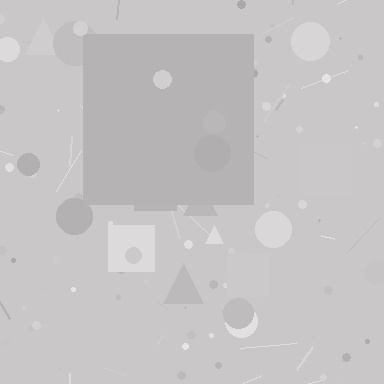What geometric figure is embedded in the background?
A square is embedded in the background.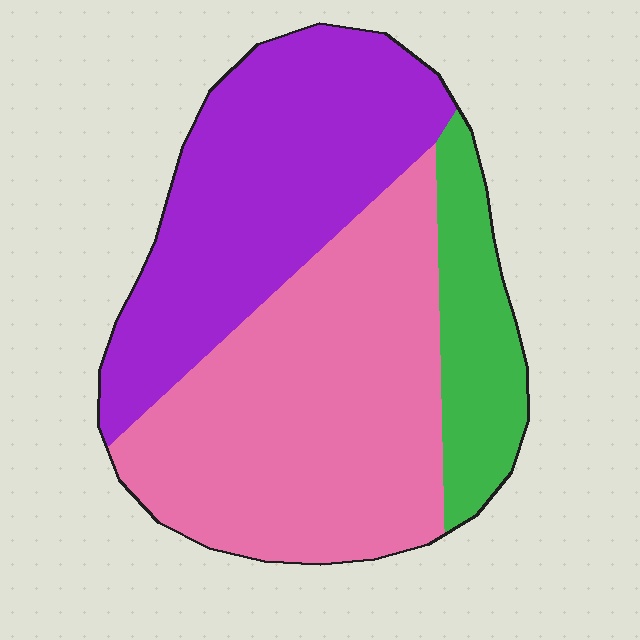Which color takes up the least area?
Green, at roughly 15%.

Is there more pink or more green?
Pink.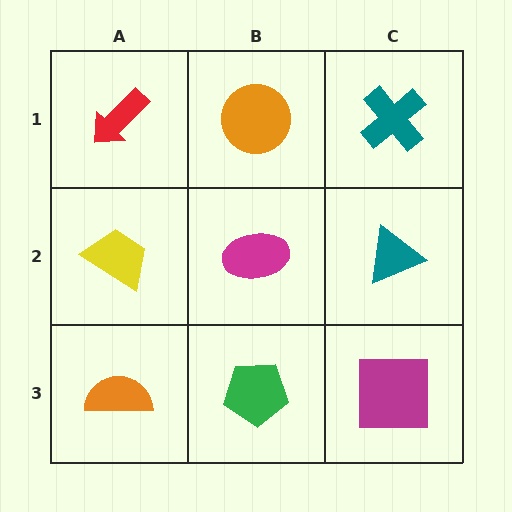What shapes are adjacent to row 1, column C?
A teal triangle (row 2, column C), an orange circle (row 1, column B).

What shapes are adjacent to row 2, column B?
An orange circle (row 1, column B), a green pentagon (row 3, column B), a yellow trapezoid (row 2, column A), a teal triangle (row 2, column C).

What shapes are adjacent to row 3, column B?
A magenta ellipse (row 2, column B), an orange semicircle (row 3, column A), a magenta square (row 3, column C).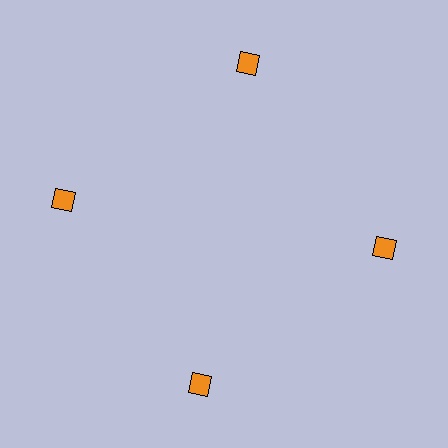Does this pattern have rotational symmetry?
Yes, this pattern has 4-fold rotational symmetry. It looks the same after rotating 90 degrees around the center.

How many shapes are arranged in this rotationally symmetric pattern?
There are 4 shapes, arranged in 4 groups of 1.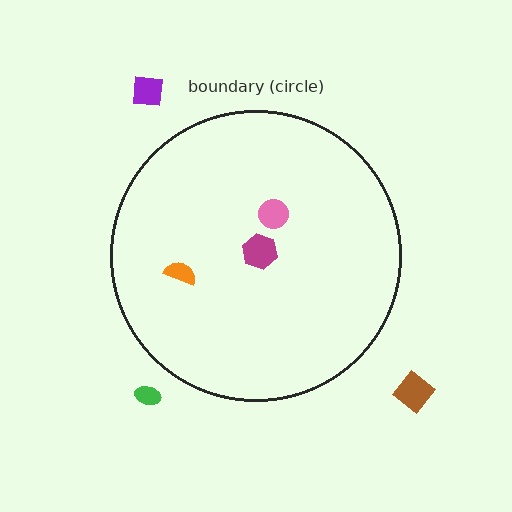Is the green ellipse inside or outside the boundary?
Outside.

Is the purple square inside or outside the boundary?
Outside.